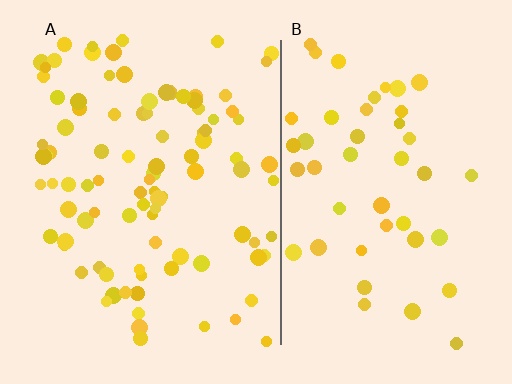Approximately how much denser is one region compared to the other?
Approximately 2.1× — region A over region B.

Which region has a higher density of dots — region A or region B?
A (the left).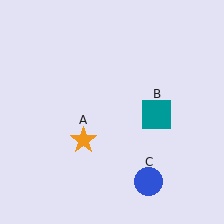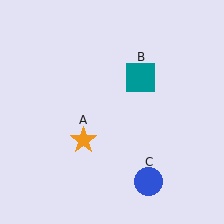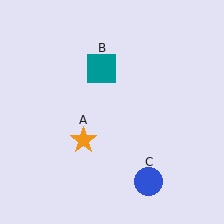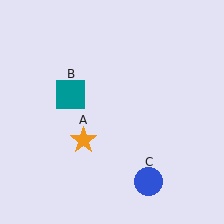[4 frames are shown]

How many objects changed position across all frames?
1 object changed position: teal square (object B).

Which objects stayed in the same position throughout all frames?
Orange star (object A) and blue circle (object C) remained stationary.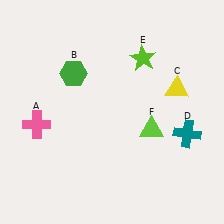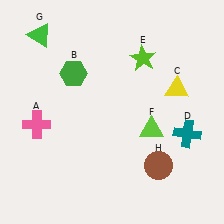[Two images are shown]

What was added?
A green triangle (G), a brown circle (H) were added in Image 2.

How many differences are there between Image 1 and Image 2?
There are 2 differences between the two images.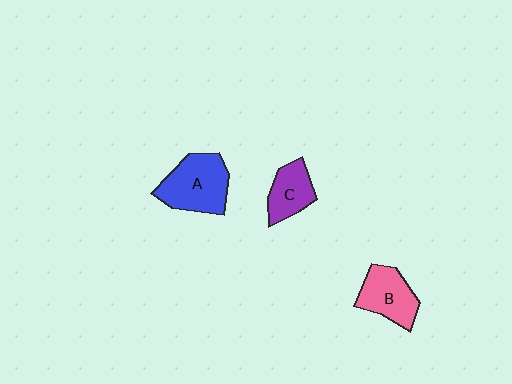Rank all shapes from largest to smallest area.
From largest to smallest: A (blue), B (pink), C (purple).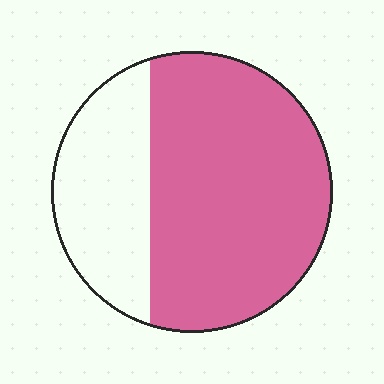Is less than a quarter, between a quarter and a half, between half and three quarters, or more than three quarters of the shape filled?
Between half and three quarters.